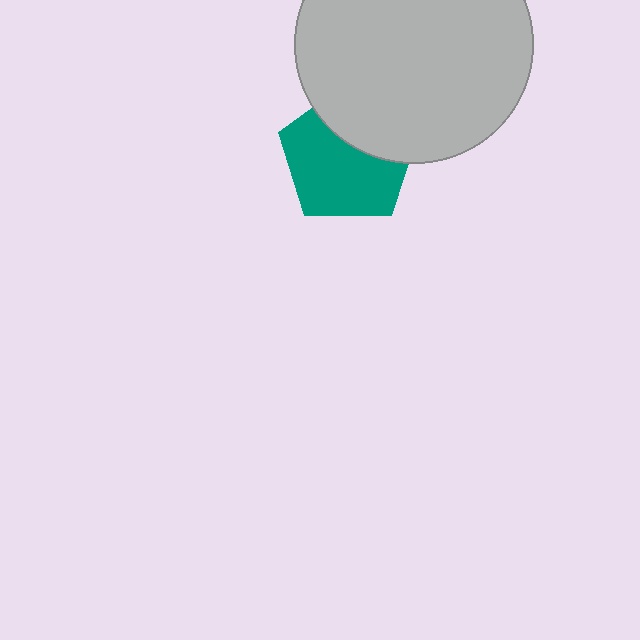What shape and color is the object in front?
The object in front is a light gray circle.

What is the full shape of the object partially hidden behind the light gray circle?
The partially hidden object is a teal pentagon.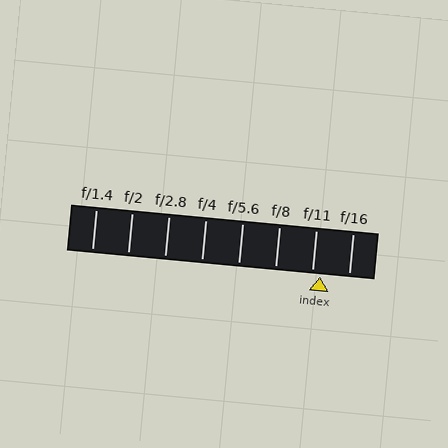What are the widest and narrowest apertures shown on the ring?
The widest aperture shown is f/1.4 and the narrowest is f/16.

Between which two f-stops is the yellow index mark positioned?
The index mark is between f/11 and f/16.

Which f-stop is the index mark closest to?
The index mark is closest to f/11.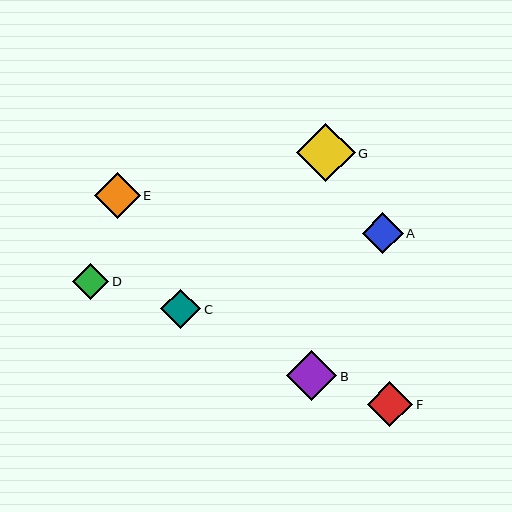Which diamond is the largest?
Diamond G is the largest with a size of approximately 59 pixels.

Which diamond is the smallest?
Diamond D is the smallest with a size of approximately 36 pixels.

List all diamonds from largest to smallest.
From largest to smallest: G, B, E, F, A, C, D.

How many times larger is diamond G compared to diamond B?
Diamond G is approximately 1.2 times the size of diamond B.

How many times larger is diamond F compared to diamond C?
Diamond F is approximately 1.1 times the size of diamond C.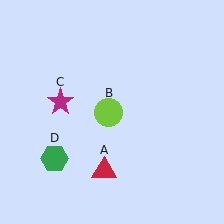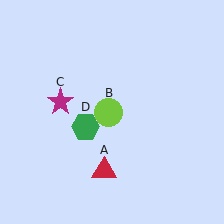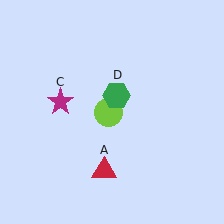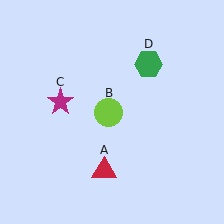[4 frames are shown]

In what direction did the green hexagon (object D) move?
The green hexagon (object D) moved up and to the right.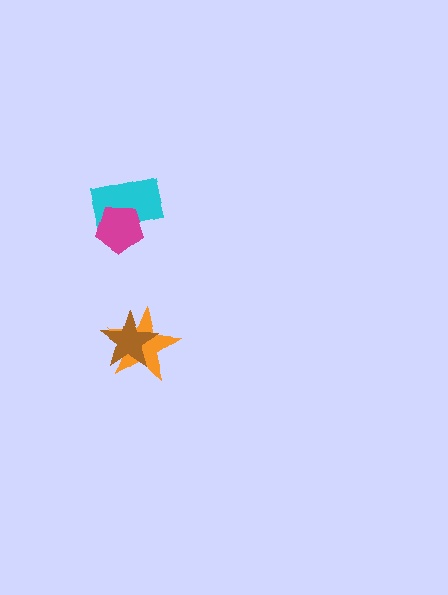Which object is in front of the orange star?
The brown star is in front of the orange star.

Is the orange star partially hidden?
Yes, it is partially covered by another shape.